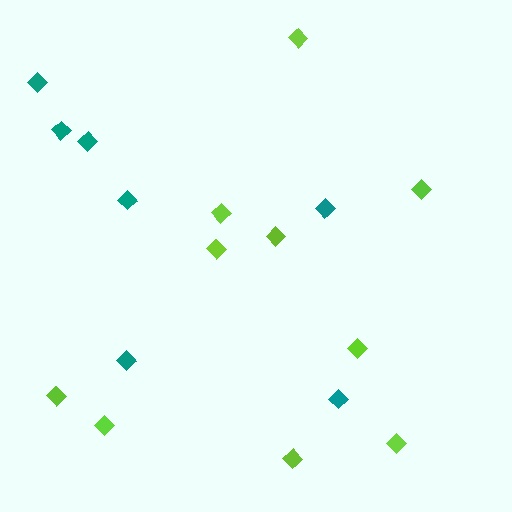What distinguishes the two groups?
There are 2 groups: one group of lime diamonds (10) and one group of teal diamonds (7).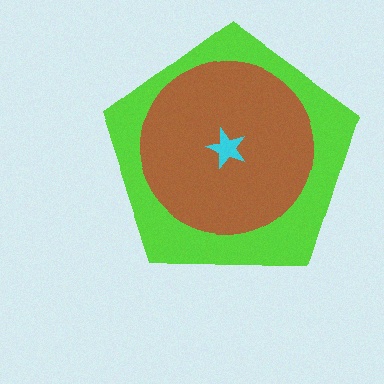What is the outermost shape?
The lime pentagon.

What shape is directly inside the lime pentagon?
The brown circle.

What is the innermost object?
The cyan star.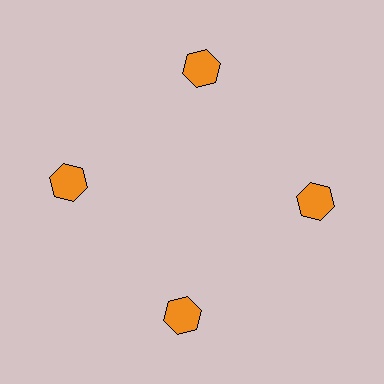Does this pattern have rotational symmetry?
Yes, this pattern has 4-fold rotational symmetry. It looks the same after rotating 90 degrees around the center.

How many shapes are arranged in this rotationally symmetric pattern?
There are 4 shapes, arranged in 4 groups of 1.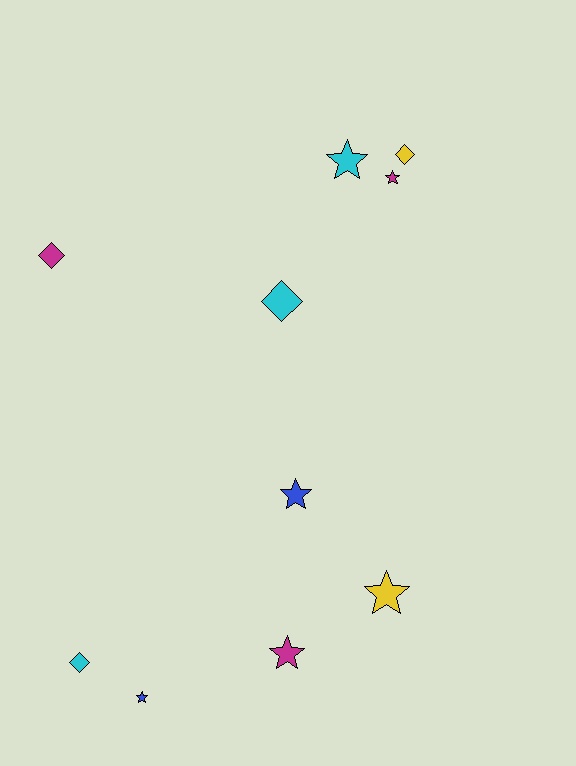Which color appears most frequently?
Magenta, with 3 objects.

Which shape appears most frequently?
Star, with 6 objects.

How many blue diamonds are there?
There are no blue diamonds.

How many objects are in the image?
There are 10 objects.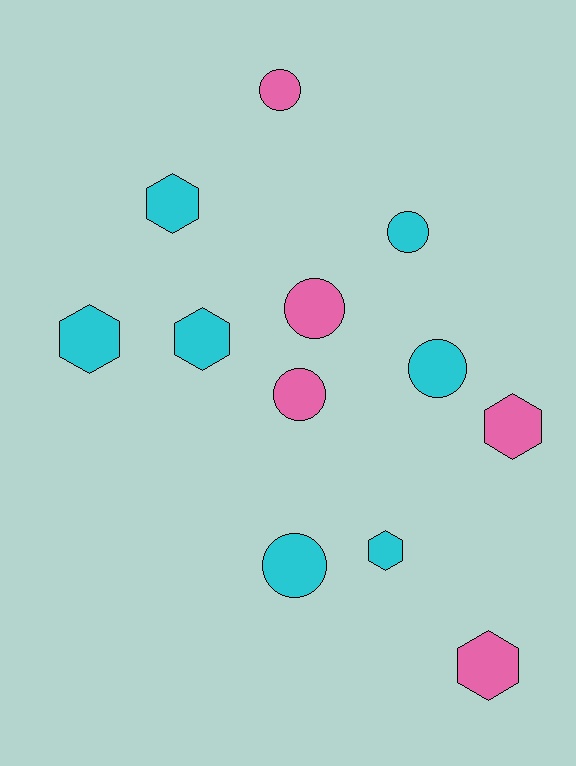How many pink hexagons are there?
There are 2 pink hexagons.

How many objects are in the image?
There are 12 objects.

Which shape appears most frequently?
Hexagon, with 6 objects.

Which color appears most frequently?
Cyan, with 7 objects.